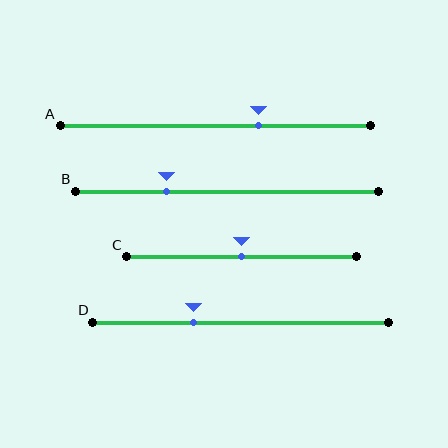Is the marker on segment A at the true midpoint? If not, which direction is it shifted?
No, the marker on segment A is shifted to the right by about 14% of the segment length.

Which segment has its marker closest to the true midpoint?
Segment C has its marker closest to the true midpoint.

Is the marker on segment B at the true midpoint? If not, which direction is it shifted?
No, the marker on segment B is shifted to the left by about 20% of the segment length.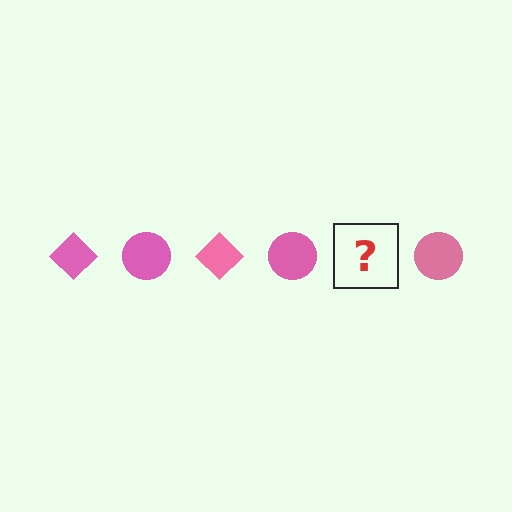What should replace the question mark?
The question mark should be replaced with a pink diamond.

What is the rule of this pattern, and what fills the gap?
The rule is that the pattern cycles through diamond, circle shapes in pink. The gap should be filled with a pink diamond.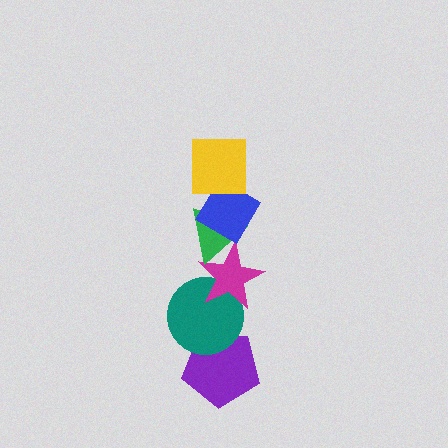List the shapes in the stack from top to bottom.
From top to bottom: the yellow square, the blue diamond, the green triangle, the magenta star, the teal circle, the purple pentagon.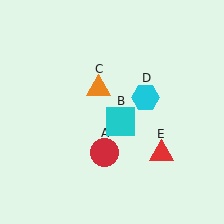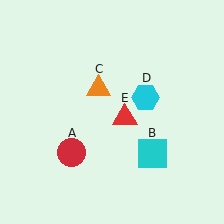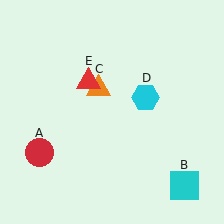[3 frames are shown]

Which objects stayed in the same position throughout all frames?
Orange triangle (object C) and cyan hexagon (object D) remained stationary.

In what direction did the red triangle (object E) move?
The red triangle (object E) moved up and to the left.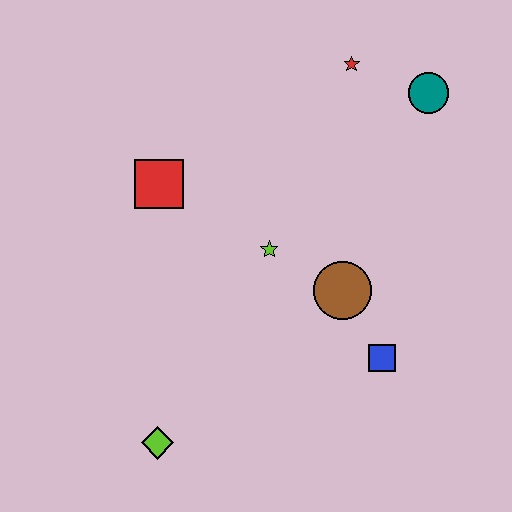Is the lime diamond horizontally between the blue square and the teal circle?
No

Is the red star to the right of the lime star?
Yes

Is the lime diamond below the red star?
Yes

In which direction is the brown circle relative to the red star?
The brown circle is below the red star.